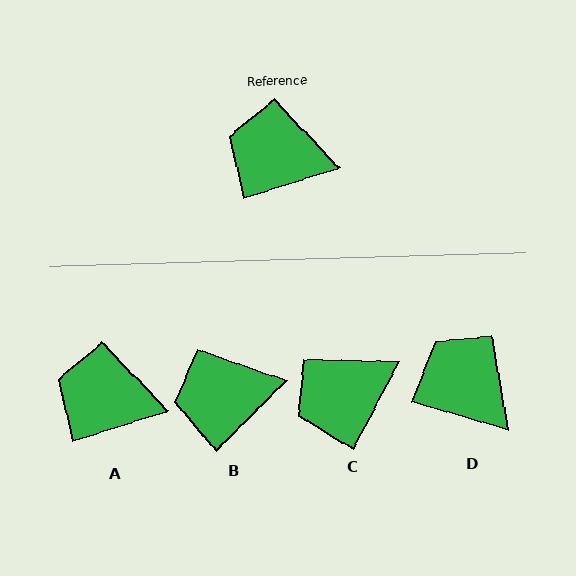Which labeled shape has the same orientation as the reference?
A.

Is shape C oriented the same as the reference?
No, it is off by about 45 degrees.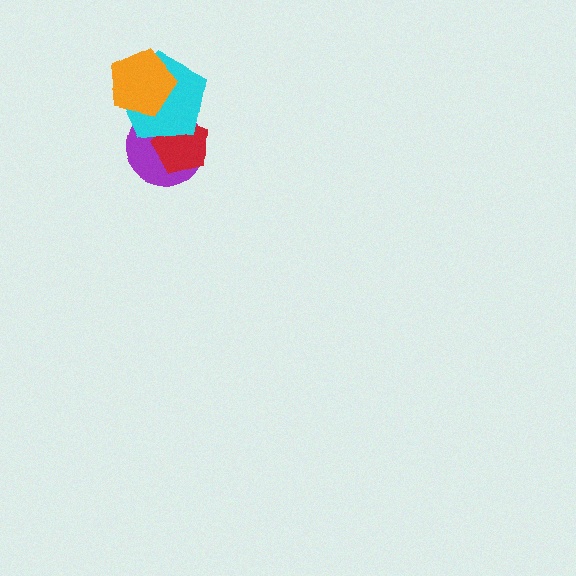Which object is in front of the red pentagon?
The cyan pentagon is in front of the red pentagon.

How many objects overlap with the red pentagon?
2 objects overlap with the red pentagon.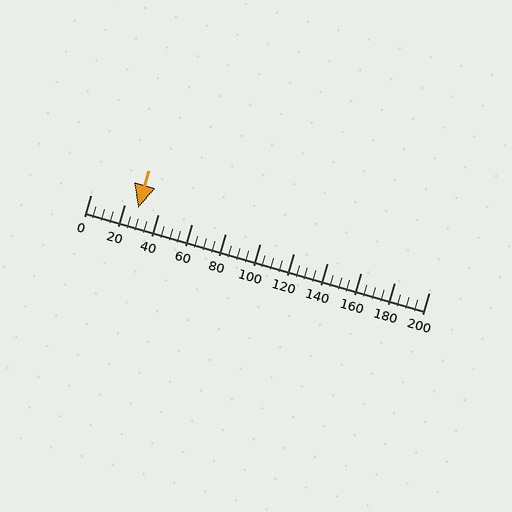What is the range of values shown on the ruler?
The ruler shows values from 0 to 200.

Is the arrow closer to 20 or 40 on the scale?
The arrow is closer to 20.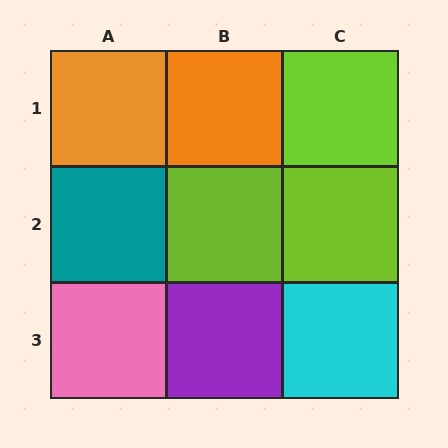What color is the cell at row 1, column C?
Lime.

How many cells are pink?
1 cell is pink.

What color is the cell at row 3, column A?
Pink.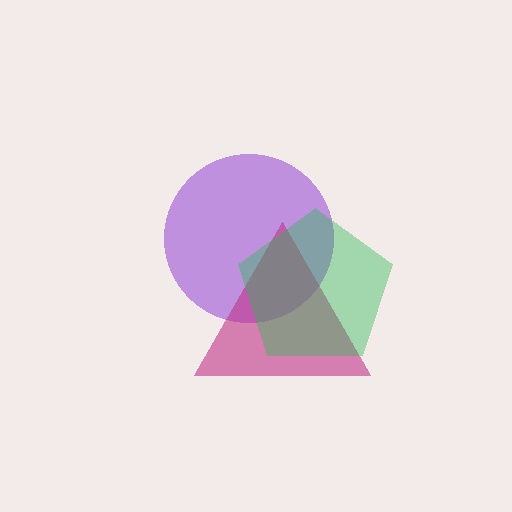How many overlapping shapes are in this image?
There are 3 overlapping shapes in the image.